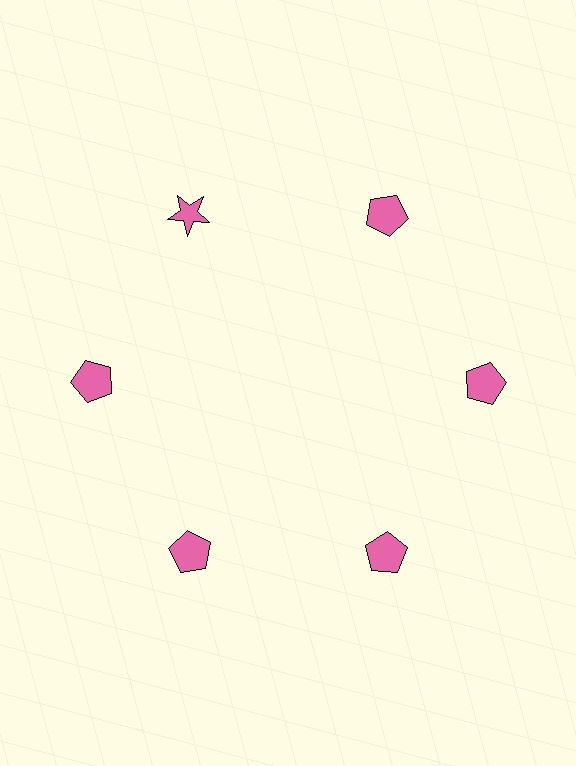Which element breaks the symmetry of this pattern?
The pink star at roughly the 11 o'clock position breaks the symmetry. All other shapes are pink pentagons.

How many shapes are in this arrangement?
There are 6 shapes arranged in a ring pattern.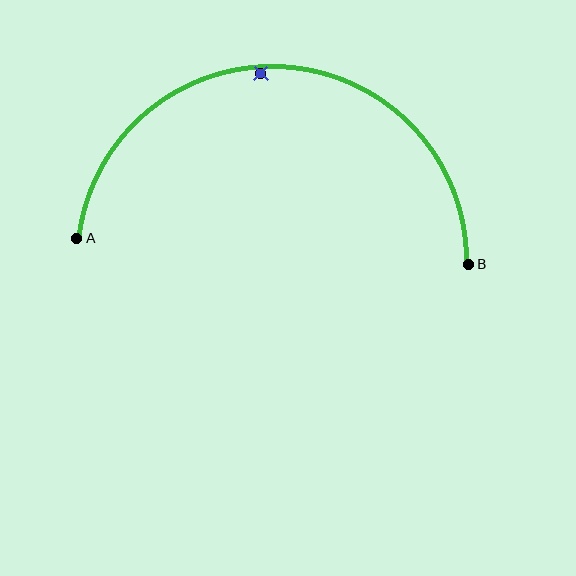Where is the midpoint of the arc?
The arc midpoint is the point on the curve farthest from the straight line joining A and B. It sits above that line.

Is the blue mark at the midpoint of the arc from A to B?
No — the blue mark does not lie on the arc at all. It sits slightly inside the curve.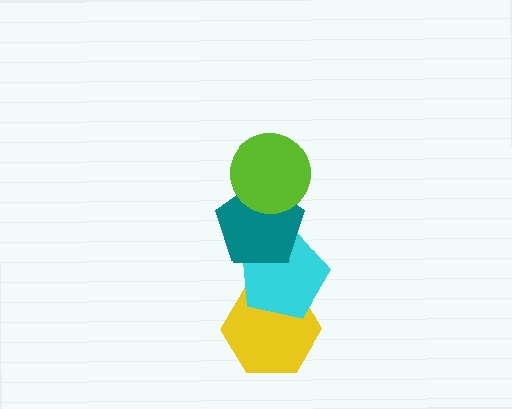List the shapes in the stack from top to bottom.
From top to bottom: the lime circle, the teal pentagon, the cyan pentagon, the yellow hexagon.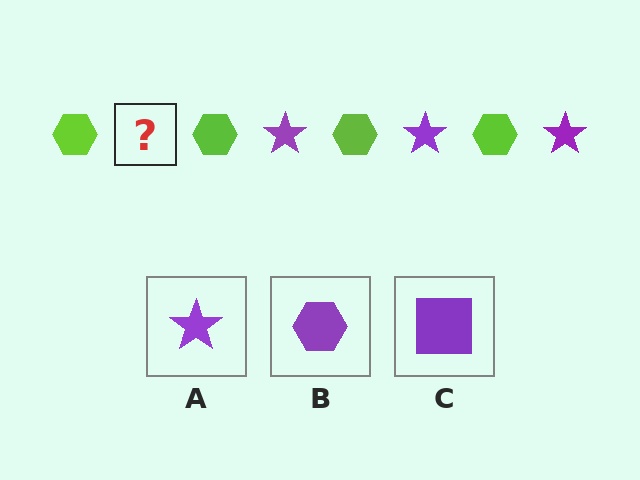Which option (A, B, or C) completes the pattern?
A.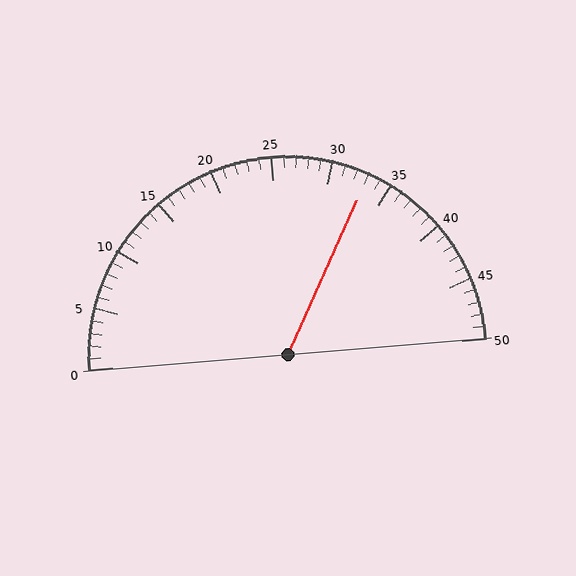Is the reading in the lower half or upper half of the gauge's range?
The reading is in the upper half of the range (0 to 50).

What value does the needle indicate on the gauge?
The needle indicates approximately 33.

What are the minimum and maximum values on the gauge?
The gauge ranges from 0 to 50.